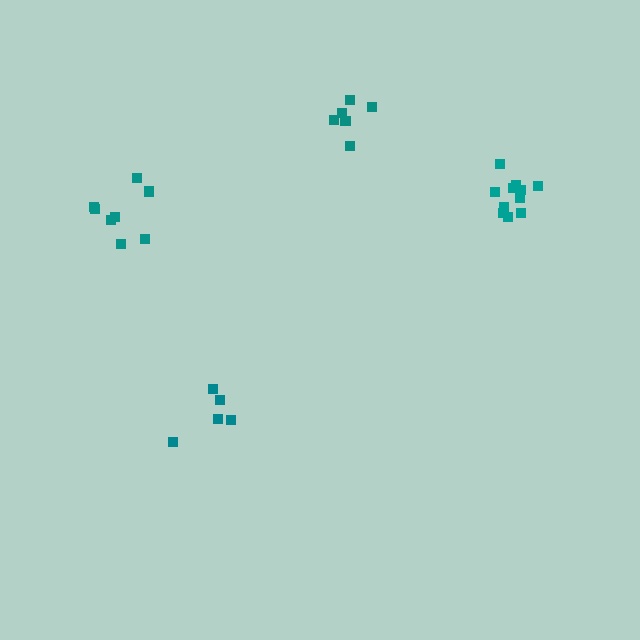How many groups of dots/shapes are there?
There are 4 groups.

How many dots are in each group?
Group 1: 8 dots, Group 2: 5 dots, Group 3: 11 dots, Group 4: 7 dots (31 total).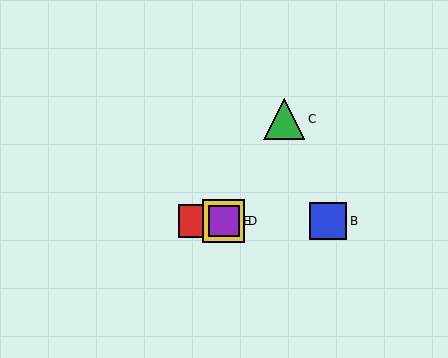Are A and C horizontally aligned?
No, A is at y≈221 and C is at y≈119.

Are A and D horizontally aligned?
Yes, both are at y≈221.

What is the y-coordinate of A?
Object A is at y≈221.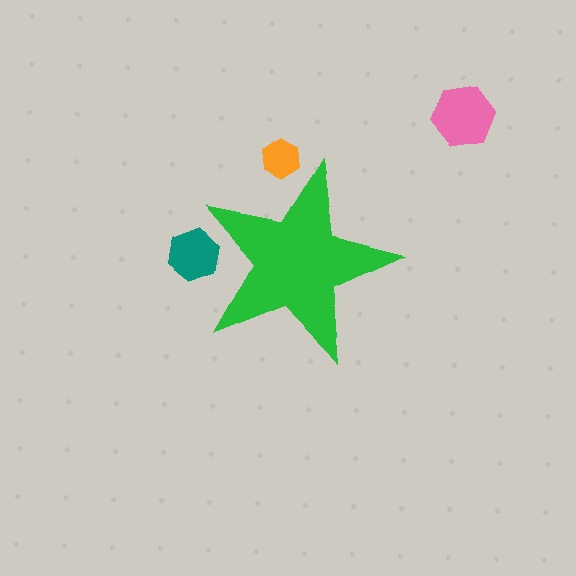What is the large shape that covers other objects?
A green star.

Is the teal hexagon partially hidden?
Yes, the teal hexagon is partially hidden behind the green star.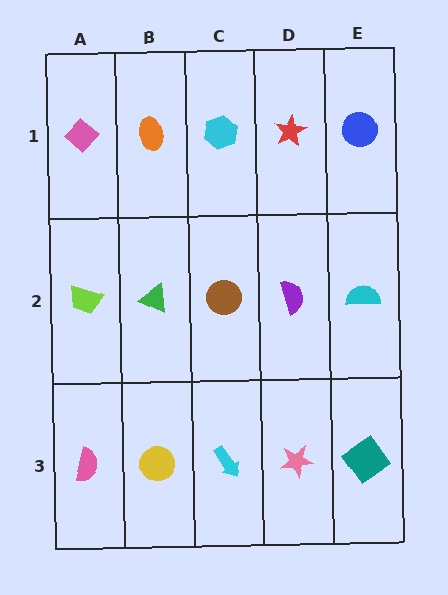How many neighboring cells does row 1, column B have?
3.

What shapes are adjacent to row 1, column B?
A green triangle (row 2, column B), a pink diamond (row 1, column A), a cyan hexagon (row 1, column C).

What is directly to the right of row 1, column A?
An orange ellipse.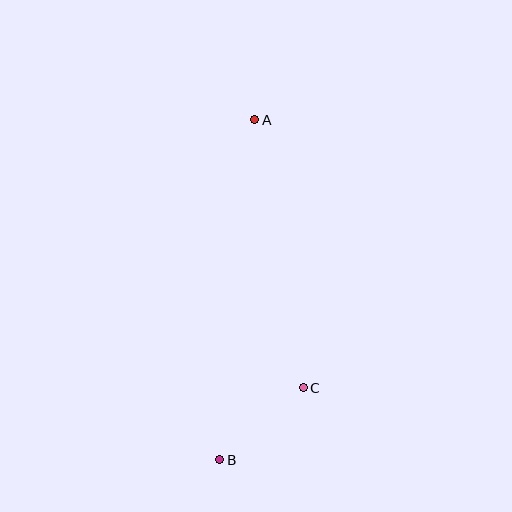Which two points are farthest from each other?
Points A and B are farthest from each other.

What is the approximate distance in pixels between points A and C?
The distance between A and C is approximately 272 pixels.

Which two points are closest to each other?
Points B and C are closest to each other.